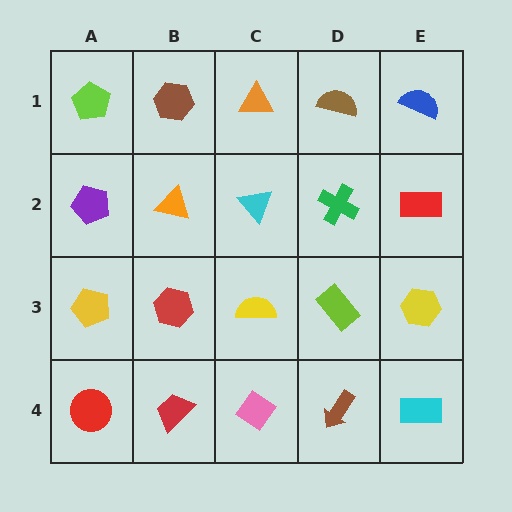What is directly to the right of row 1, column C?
A brown semicircle.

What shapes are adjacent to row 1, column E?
A red rectangle (row 2, column E), a brown semicircle (row 1, column D).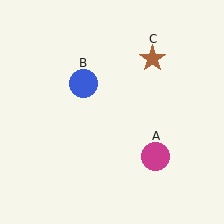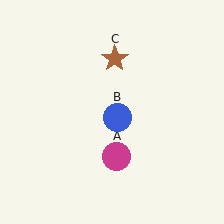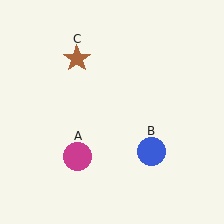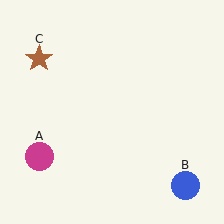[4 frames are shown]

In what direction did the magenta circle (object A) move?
The magenta circle (object A) moved left.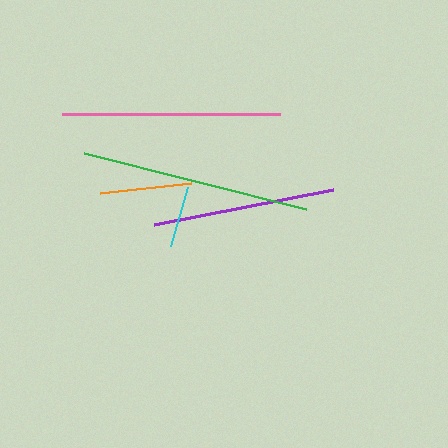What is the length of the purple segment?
The purple segment is approximately 183 pixels long.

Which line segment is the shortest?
The cyan line is the shortest at approximately 62 pixels.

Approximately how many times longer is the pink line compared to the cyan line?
The pink line is approximately 3.5 times the length of the cyan line.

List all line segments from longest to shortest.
From longest to shortest: green, pink, purple, orange, cyan.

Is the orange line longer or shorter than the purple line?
The purple line is longer than the orange line.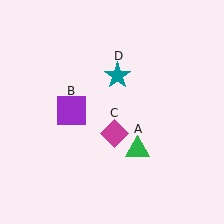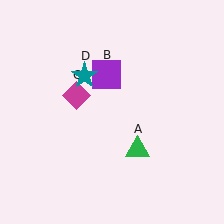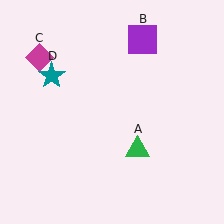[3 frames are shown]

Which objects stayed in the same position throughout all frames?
Green triangle (object A) remained stationary.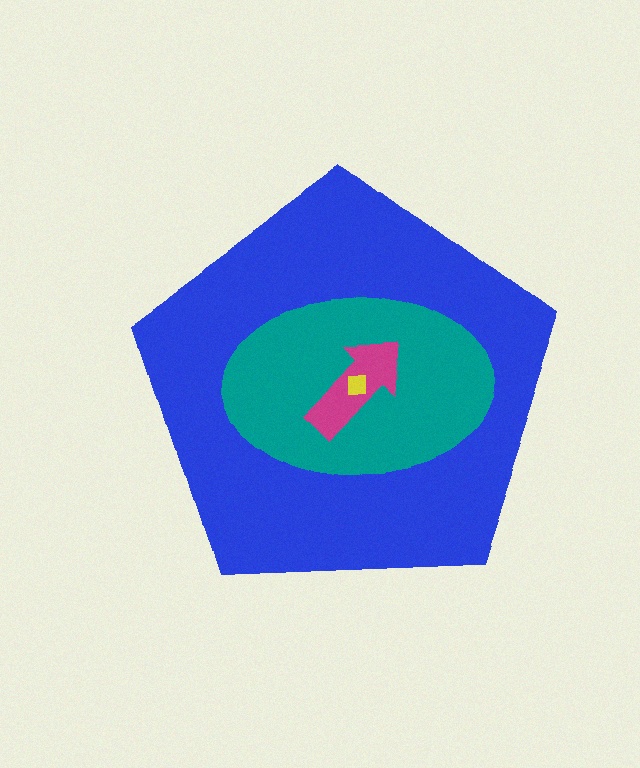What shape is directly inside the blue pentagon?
The teal ellipse.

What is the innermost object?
The yellow square.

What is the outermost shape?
The blue pentagon.